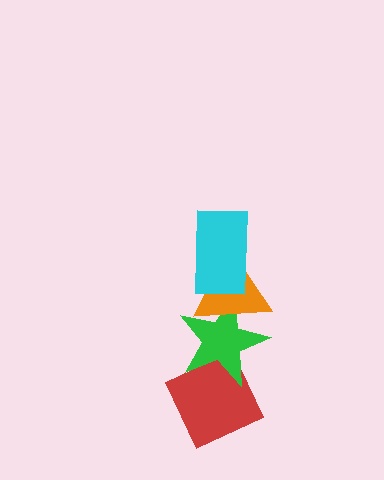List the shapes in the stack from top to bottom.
From top to bottom: the cyan rectangle, the orange triangle, the green star, the red diamond.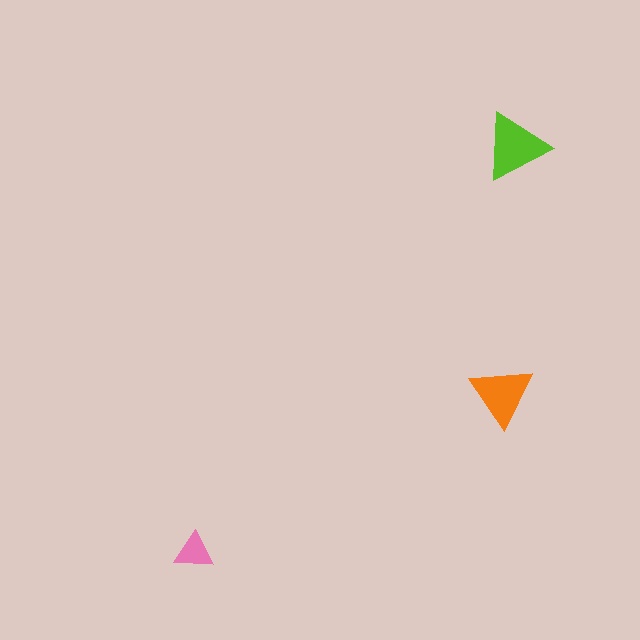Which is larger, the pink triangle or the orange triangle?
The orange one.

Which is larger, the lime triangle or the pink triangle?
The lime one.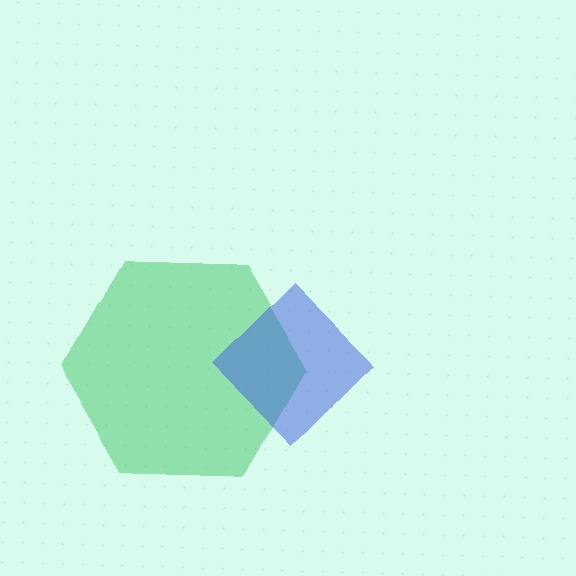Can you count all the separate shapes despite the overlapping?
Yes, there are 2 separate shapes.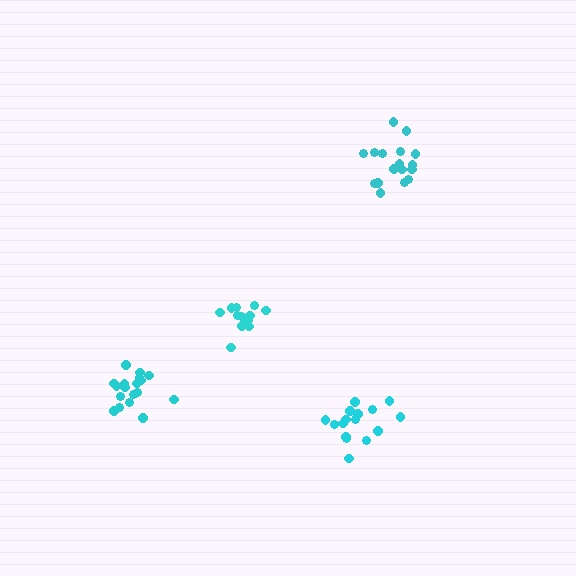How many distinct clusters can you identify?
There are 4 distinct clusters.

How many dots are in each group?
Group 1: 12 dots, Group 2: 17 dots, Group 3: 17 dots, Group 4: 18 dots (64 total).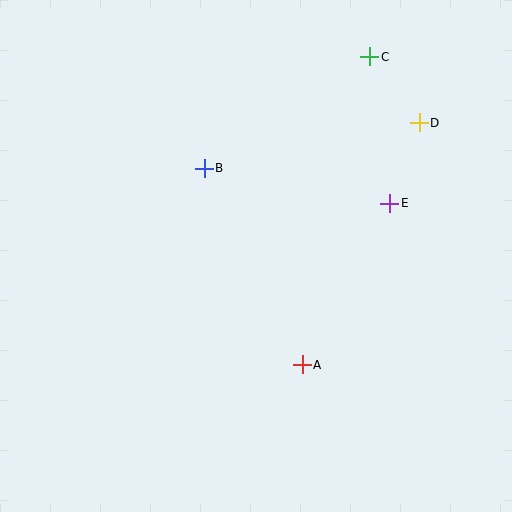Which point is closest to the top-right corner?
Point C is closest to the top-right corner.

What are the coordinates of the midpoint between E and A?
The midpoint between E and A is at (346, 284).